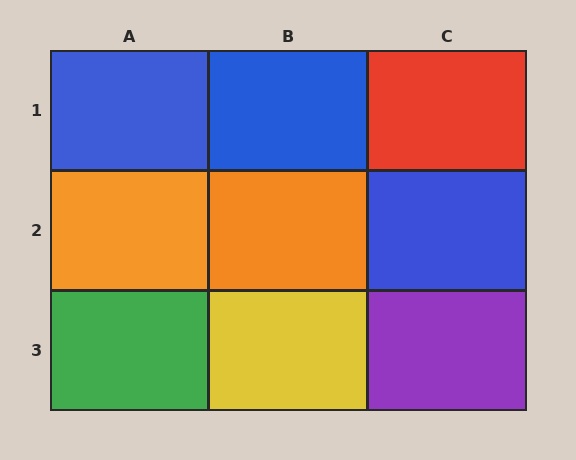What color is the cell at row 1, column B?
Blue.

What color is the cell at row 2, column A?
Orange.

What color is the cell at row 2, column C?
Blue.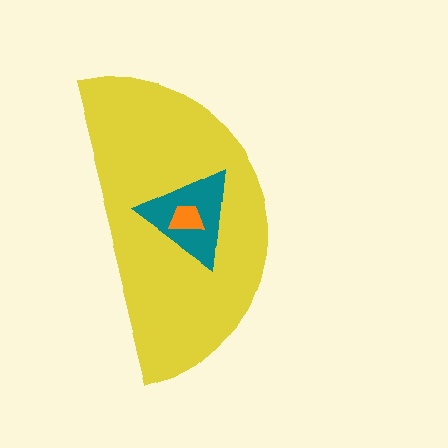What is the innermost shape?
The orange trapezoid.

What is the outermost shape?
The yellow semicircle.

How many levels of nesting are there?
3.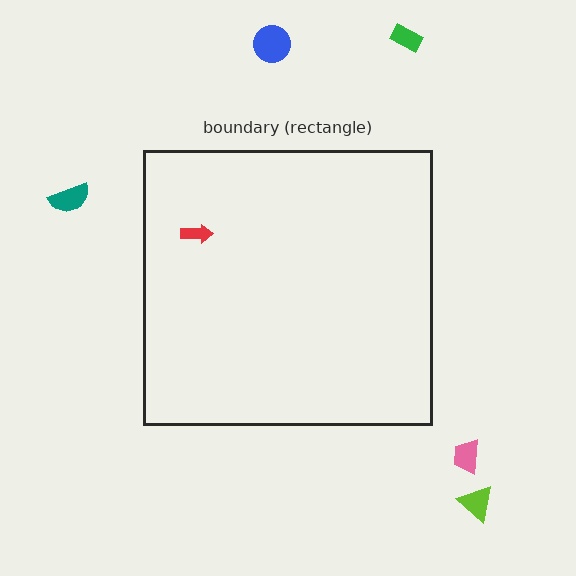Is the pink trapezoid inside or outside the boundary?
Outside.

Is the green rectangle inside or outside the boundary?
Outside.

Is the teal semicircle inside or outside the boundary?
Outside.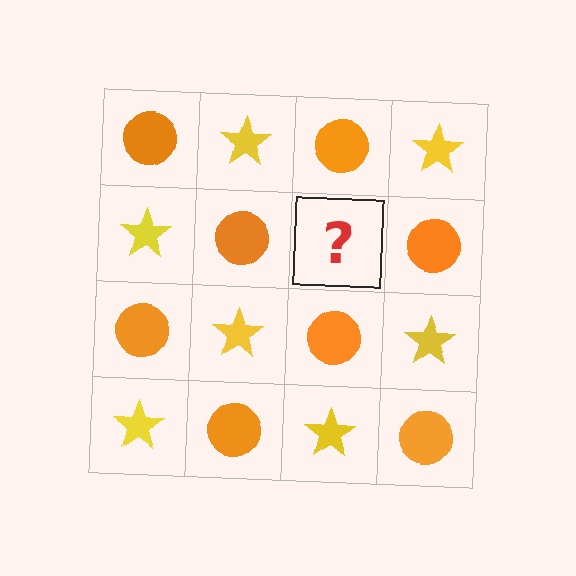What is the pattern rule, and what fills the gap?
The rule is that it alternates orange circle and yellow star in a checkerboard pattern. The gap should be filled with a yellow star.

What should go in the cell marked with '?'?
The missing cell should contain a yellow star.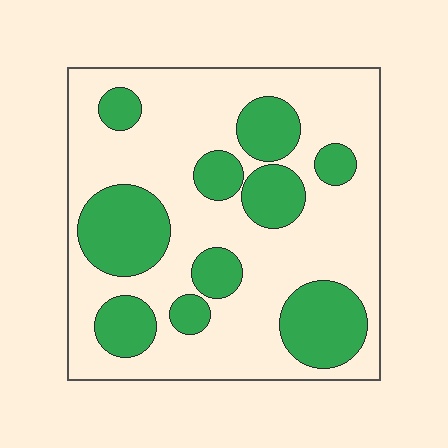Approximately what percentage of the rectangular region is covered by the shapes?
Approximately 30%.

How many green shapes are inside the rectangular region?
10.